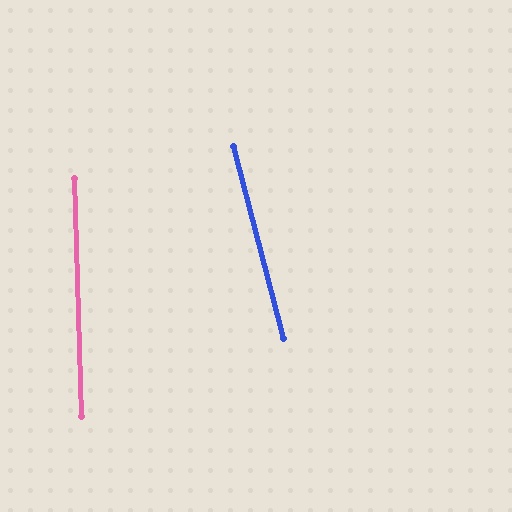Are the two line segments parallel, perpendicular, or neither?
Neither parallel nor perpendicular — they differ by about 13°.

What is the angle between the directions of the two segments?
Approximately 13 degrees.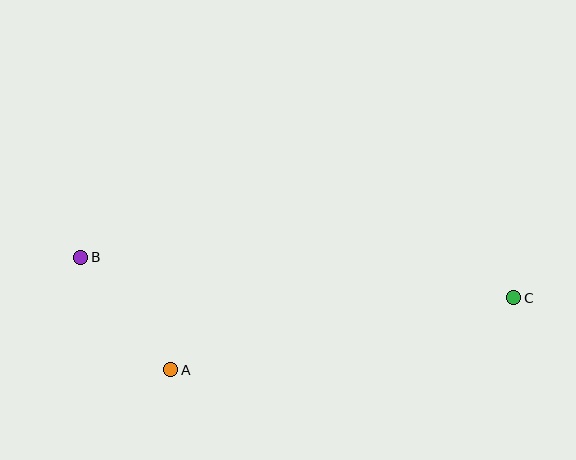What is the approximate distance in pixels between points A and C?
The distance between A and C is approximately 351 pixels.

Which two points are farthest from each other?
Points B and C are farthest from each other.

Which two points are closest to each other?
Points A and B are closest to each other.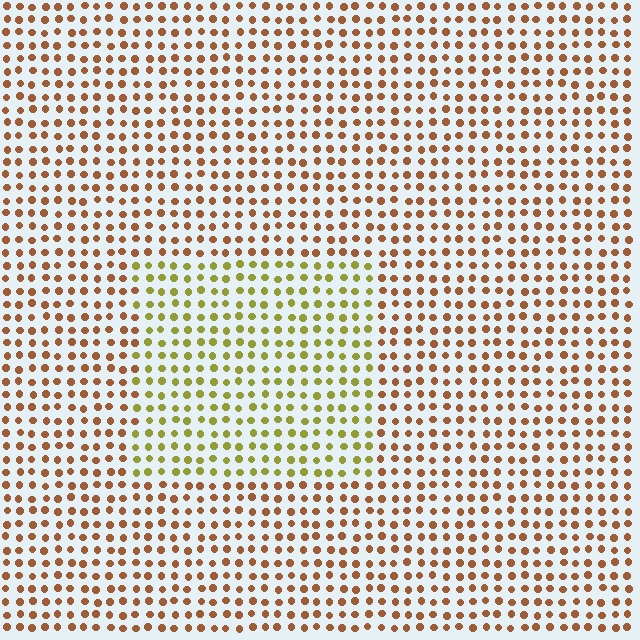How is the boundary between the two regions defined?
The boundary is defined purely by a slight shift in hue (about 44 degrees). Spacing, size, and orientation are identical on both sides.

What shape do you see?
I see a rectangle.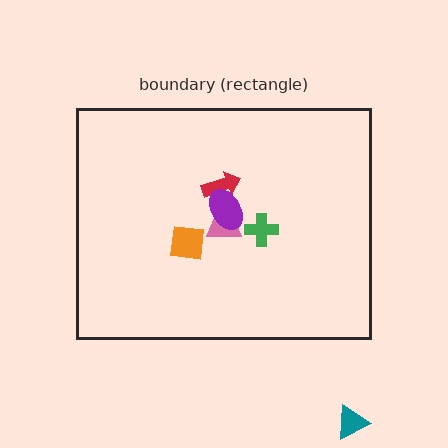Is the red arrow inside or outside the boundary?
Inside.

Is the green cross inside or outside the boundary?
Inside.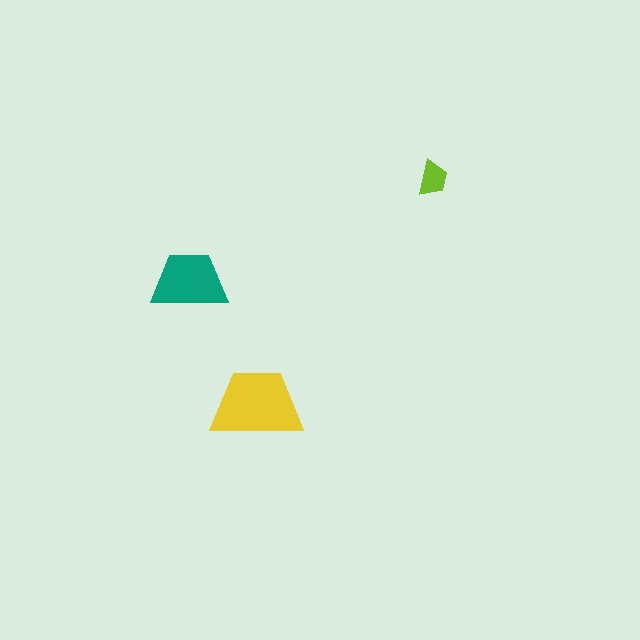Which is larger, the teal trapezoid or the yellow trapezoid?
The yellow one.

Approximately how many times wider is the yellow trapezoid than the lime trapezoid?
About 2.5 times wider.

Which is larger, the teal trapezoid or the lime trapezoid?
The teal one.